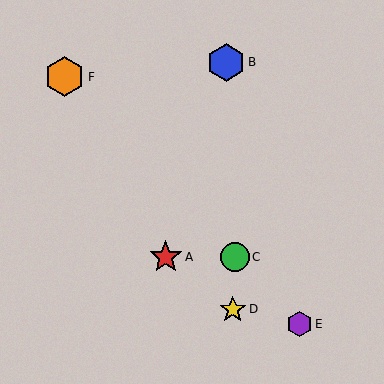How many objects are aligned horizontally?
2 objects (A, C) are aligned horizontally.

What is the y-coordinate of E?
Object E is at y≈324.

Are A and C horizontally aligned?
Yes, both are at y≈257.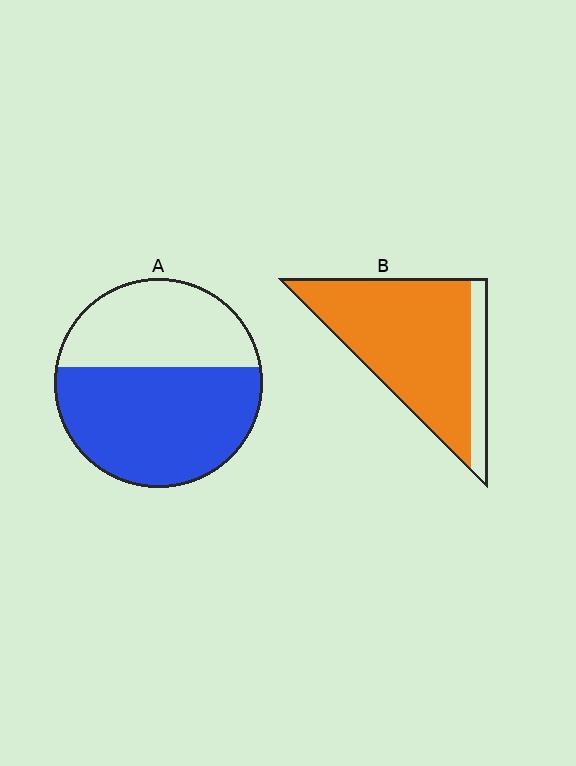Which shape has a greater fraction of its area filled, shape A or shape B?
Shape B.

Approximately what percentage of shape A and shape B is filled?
A is approximately 60% and B is approximately 85%.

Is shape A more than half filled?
Yes.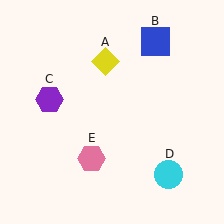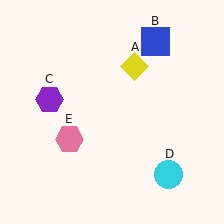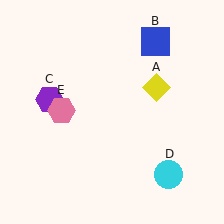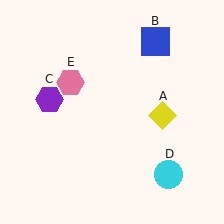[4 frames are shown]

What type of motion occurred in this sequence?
The yellow diamond (object A), pink hexagon (object E) rotated clockwise around the center of the scene.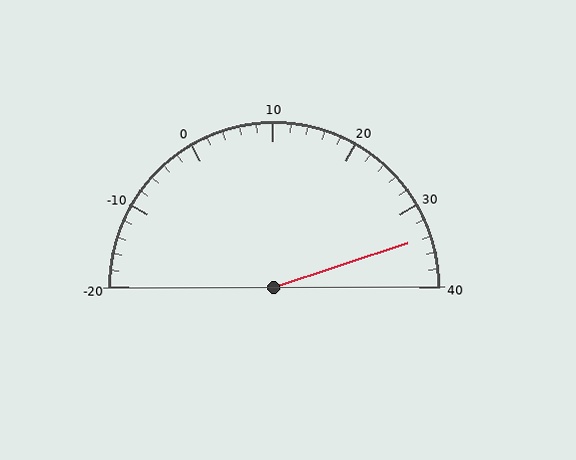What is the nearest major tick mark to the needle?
The nearest major tick mark is 30.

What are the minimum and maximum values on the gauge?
The gauge ranges from -20 to 40.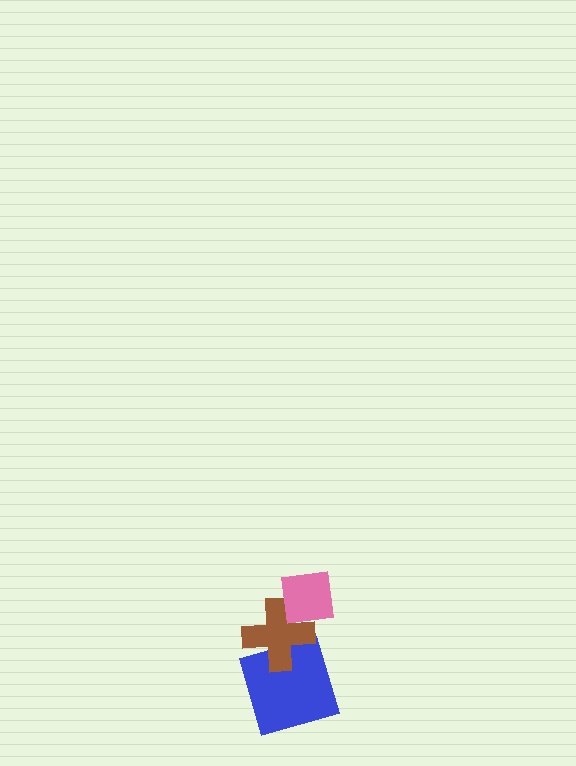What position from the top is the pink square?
The pink square is 1st from the top.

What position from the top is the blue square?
The blue square is 3rd from the top.